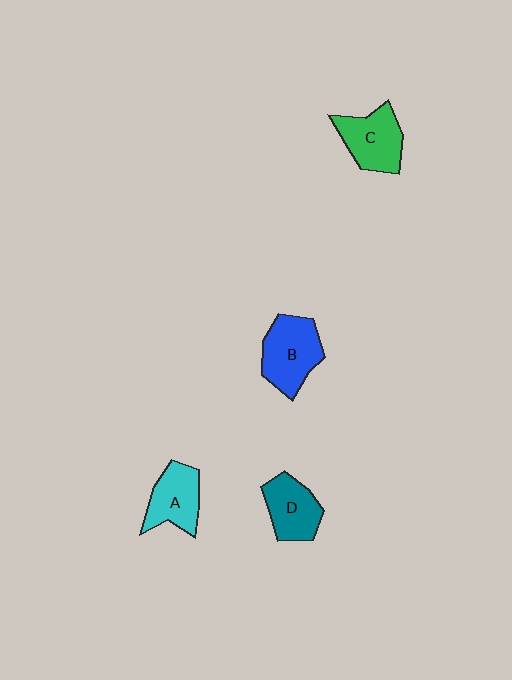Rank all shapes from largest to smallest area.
From largest to smallest: B (blue), C (green), A (cyan), D (teal).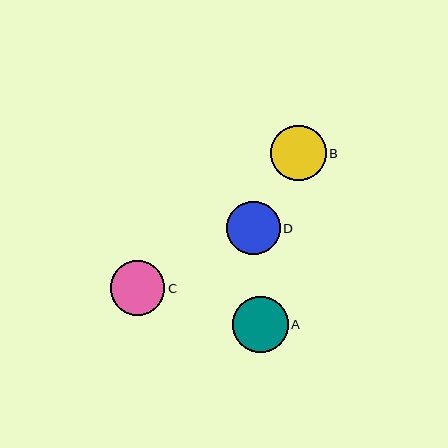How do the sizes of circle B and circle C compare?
Circle B and circle C are approximately the same size.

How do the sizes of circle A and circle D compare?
Circle A and circle D are approximately the same size.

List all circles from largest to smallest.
From largest to smallest: A, B, C, D.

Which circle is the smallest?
Circle D is the smallest with a size of approximately 54 pixels.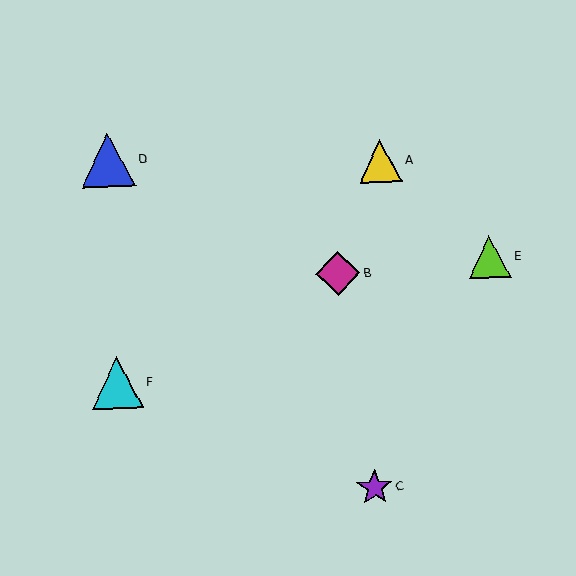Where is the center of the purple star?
The center of the purple star is at (375, 488).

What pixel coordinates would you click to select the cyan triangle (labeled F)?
Click at (117, 383) to select the cyan triangle F.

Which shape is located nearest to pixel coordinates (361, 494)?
The purple star (labeled C) at (375, 488) is nearest to that location.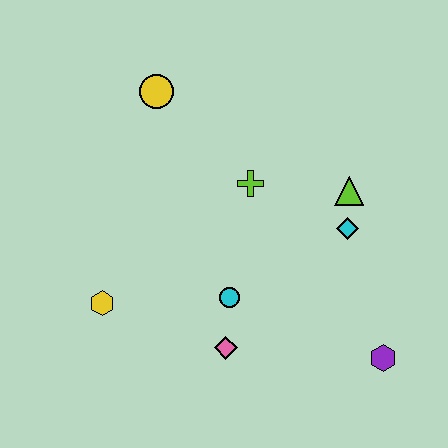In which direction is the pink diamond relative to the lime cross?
The pink diamond is below the lime cross.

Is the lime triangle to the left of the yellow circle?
No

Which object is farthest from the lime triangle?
The yellow hexagon is farthest from the lime triangle.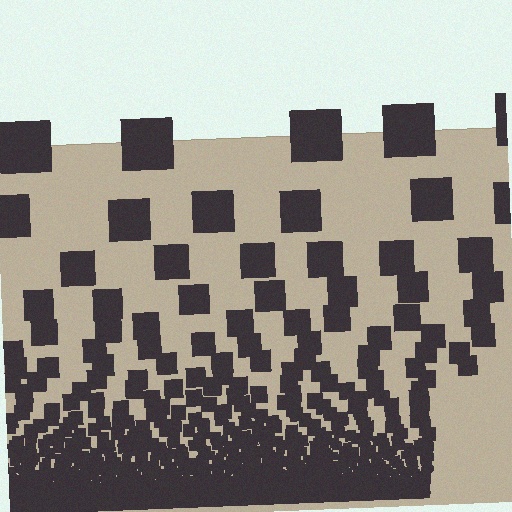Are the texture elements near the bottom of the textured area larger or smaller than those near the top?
Smaller. The gradient is inverted — elements near the bottom are smaller and denser.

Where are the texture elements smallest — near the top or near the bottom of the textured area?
Near the bottom.